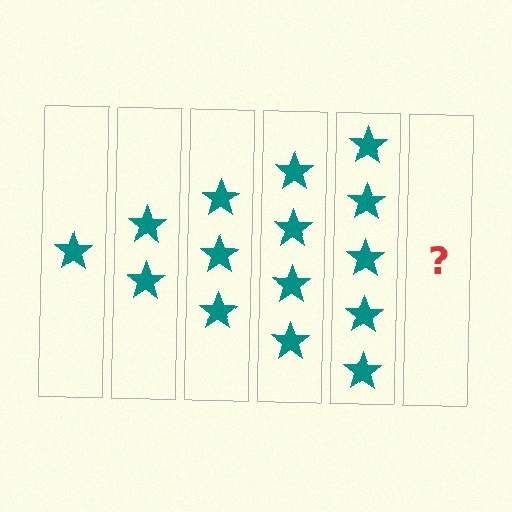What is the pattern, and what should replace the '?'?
The pattern is that each step adds one more star. The '?' should be 6 stars.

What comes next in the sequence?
The next element should be 6 stars.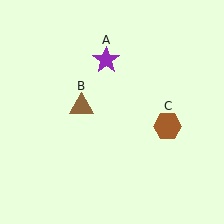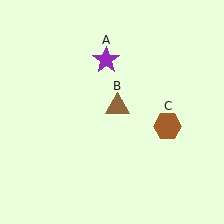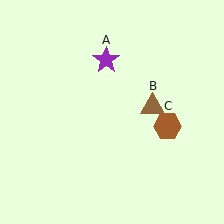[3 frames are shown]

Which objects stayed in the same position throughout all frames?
Purple star (object A) and brown hexagon (object C) remained stationary.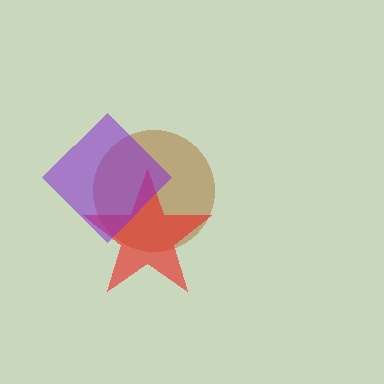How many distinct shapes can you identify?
There are 3 distinct shapes: a brown circle, a red star, a purple diamond.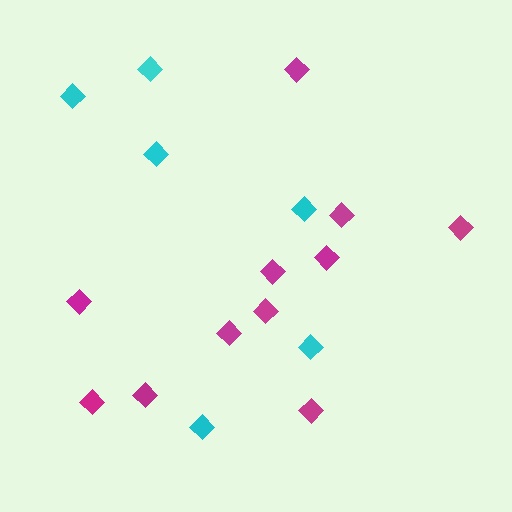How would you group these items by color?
There are 2 groups: one group of magenta diamonds (11) and one group of cyan diamonds (6).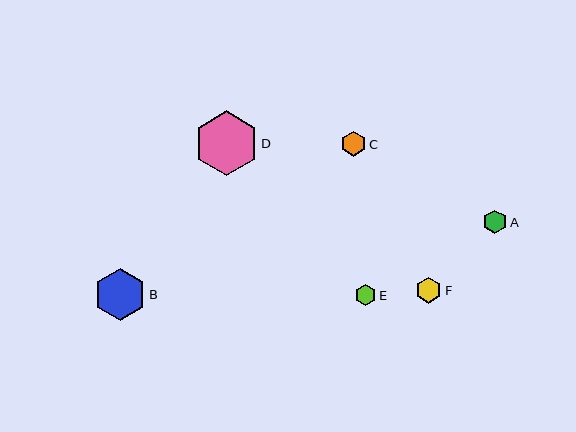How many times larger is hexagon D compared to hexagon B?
Hexagon D is approximately 1.2 times the size of hexagon B.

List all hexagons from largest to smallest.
From largest to smallest: D, B, F, C, A, E.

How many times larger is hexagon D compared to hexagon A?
Hexagon D is approximately 2.7 times the size of hexagon A.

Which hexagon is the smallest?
Hexagon E is the smallest with a size of approximately 22 pixels.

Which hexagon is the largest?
Hexagon D is the largest with a size of approximately 65 pixels.